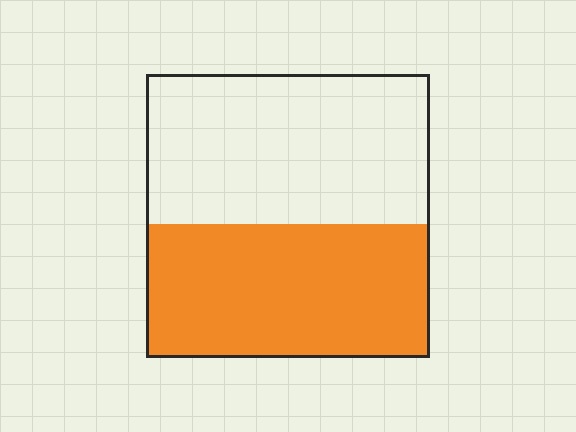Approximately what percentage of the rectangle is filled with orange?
Approximately 45%.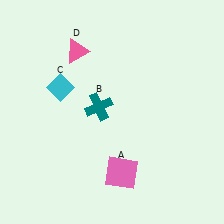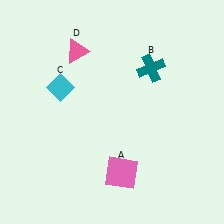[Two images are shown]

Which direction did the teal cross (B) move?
The teal cross (B) moved right.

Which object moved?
The teal cross (B) moved right.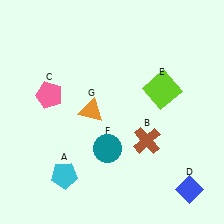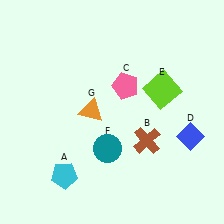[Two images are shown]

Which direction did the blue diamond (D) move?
The blue diamond (D) moved up.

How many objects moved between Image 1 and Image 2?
2 objects moved between the two images.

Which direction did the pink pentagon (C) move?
The pink pentagon (C) moved right.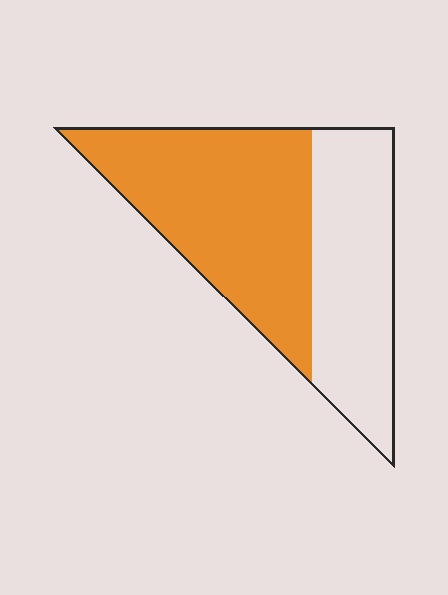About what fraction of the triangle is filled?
About three fifths (3/5).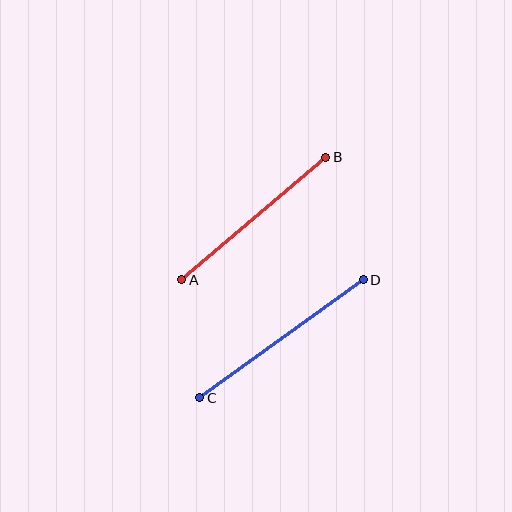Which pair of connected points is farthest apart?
Points C and D are farthest apart.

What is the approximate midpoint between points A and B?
The midpoint is at approximately (254, 218) pixels.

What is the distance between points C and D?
The distance is approximately 201 pixels.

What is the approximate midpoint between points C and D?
The midpoint is at approximately (282, 339) pixels.